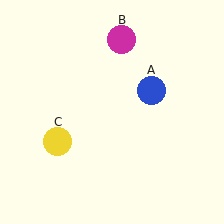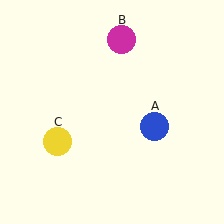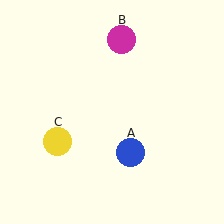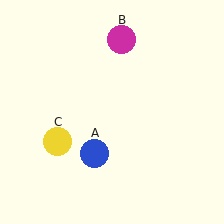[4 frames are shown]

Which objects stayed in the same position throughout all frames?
Magenta circle (object B) and yellow circle (object C) remained stationary.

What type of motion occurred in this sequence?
The blue circle (object A) rotated clockwise around the center of the scene.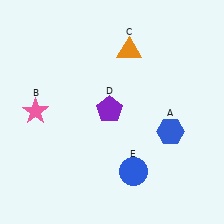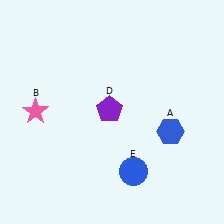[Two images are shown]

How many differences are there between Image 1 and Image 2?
There is 1 difference between the two images.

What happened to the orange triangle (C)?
The orange triangle (C) was removed in Image 2. It was in the top-right area of Image 1.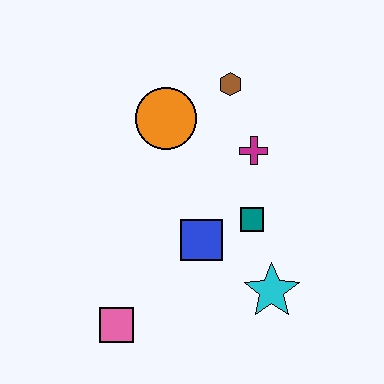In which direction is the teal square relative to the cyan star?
The teal square is above the cyan star.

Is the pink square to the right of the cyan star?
No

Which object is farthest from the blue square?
The brown hexagon is farthest from the blue square.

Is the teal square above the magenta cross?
No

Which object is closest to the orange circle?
The brown hexagon is closest to the orange circle.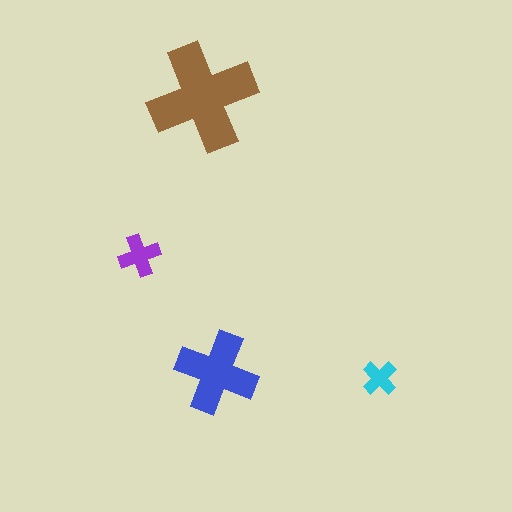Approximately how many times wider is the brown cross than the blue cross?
About 1.5 times wider.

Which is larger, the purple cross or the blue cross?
The blue one.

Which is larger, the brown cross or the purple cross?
The brown one.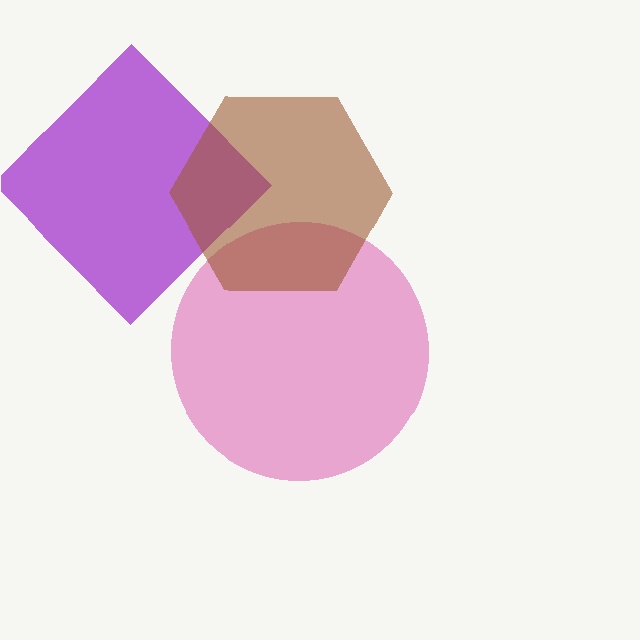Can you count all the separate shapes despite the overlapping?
Yes, there are 3 separate shapes.